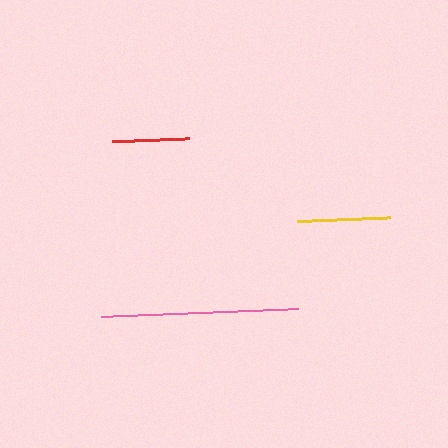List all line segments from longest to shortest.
From longest to shortest: pink, yellow, red.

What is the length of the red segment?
The red segment is approximately 77 pixels long.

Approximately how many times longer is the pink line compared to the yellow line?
The pink line is approximately 2.2 times the length of the yellow line.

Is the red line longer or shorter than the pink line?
The pink line is longer than the red line.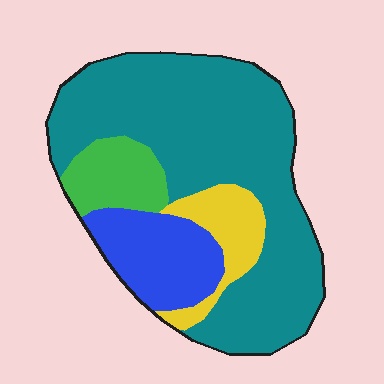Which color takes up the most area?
Teal, at roughly 65%.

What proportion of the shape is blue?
Blue takes up less than a quarter of the shape.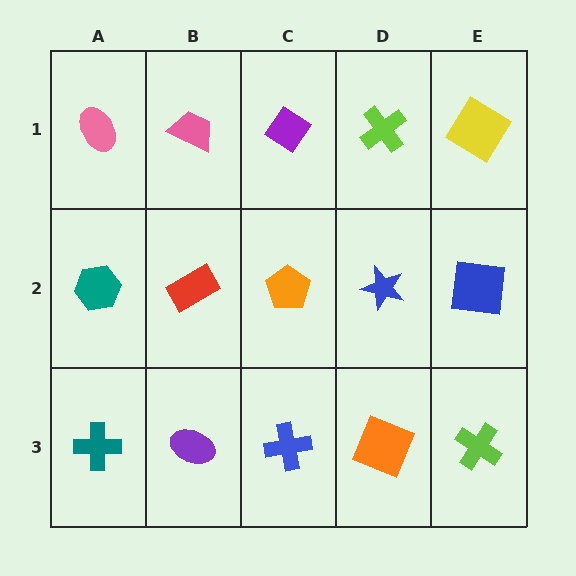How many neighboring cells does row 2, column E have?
3.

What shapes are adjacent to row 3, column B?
A red rectangle (row 2, column B), a teal cross (row 3, column A), a blue cross (row 3, column C).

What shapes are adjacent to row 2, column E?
A yellow diamond (row 1, column E), a lime cross (row 3, column E), a blue star (row 2, column D).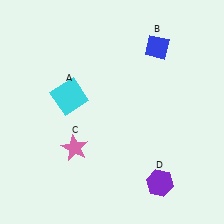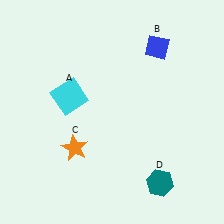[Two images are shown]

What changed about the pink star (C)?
In Image 1, C is pink. In Image 2, it changed to orange.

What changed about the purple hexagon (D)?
In Image 1, D is purple. In Image 2, it changed to teal.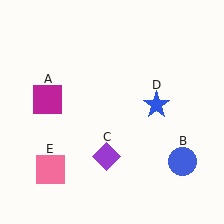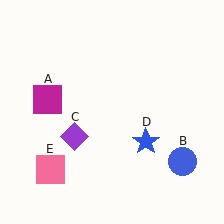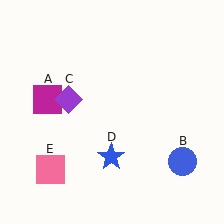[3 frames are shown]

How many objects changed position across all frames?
2 objects changed position: purple diamond (object C), blue star (object D).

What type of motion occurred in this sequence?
The purple diamond (object C), blue star (object D) rotated clockwise around the center of the scene.